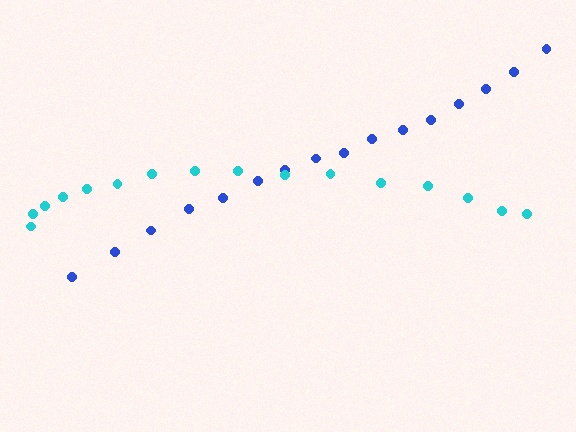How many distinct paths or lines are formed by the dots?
There are 2 distinct paths.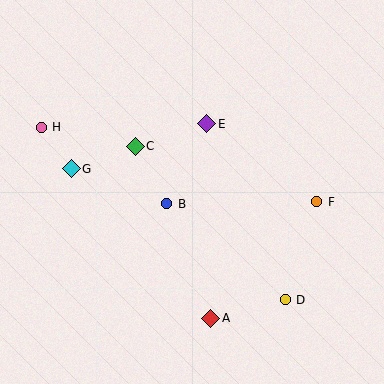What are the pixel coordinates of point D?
Point D is at (285, 300).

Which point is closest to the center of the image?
Point B at (167, 204) is closest to the center.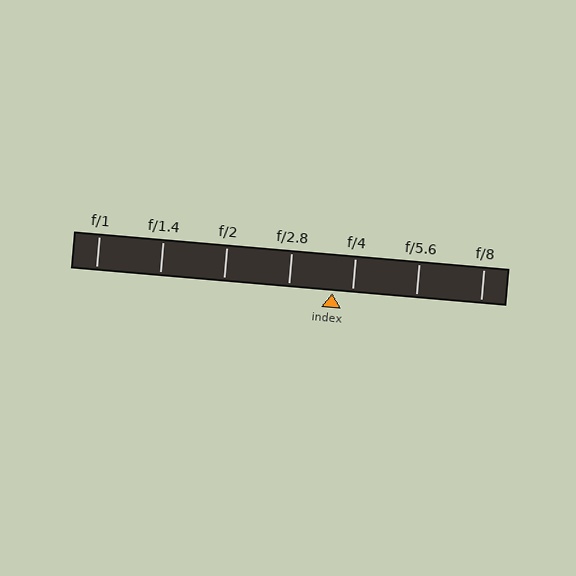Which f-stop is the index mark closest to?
The index mark is closest to f/4.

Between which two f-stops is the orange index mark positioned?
The index mark is between f/2.8 and f/4.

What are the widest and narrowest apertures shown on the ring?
The widest aperture shown is f/1 and the narrowest is f/8.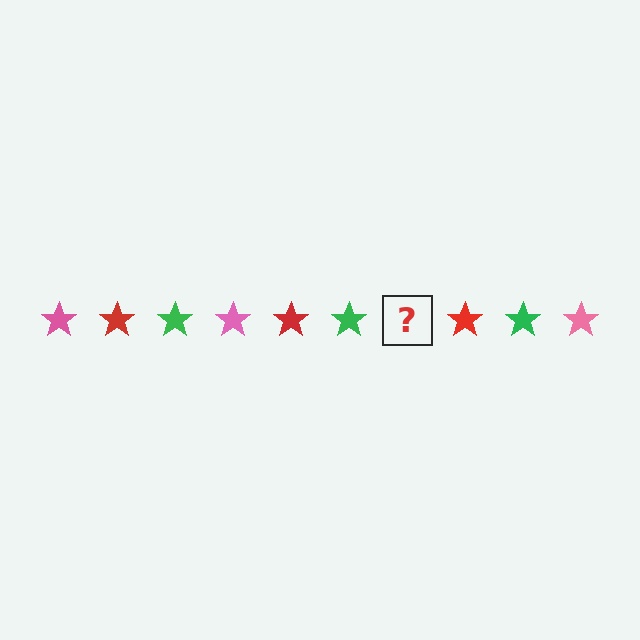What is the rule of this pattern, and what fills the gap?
The rule is that the pattern cycles through pink, red, green stars. The gap should be filled with a pink star.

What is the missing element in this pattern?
The missing element is a pink star.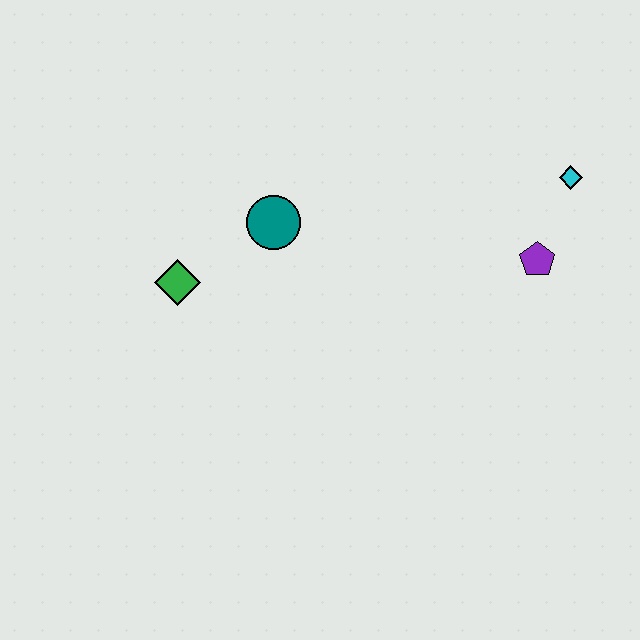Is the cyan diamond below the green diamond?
No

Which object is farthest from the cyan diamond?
The green diamond is farthest from the cyan diamond.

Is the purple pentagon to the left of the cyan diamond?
Yes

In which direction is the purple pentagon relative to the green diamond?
The purple pentagon is to the right of the green diamond.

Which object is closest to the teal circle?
The green diamond is closest to the teal circle.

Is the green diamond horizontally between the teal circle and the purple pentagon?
No